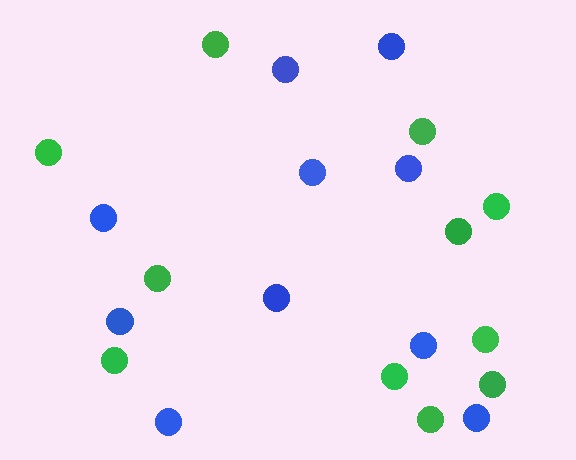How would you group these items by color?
There are 2 groups: one group of green circles (11) and one group of blue circles (10).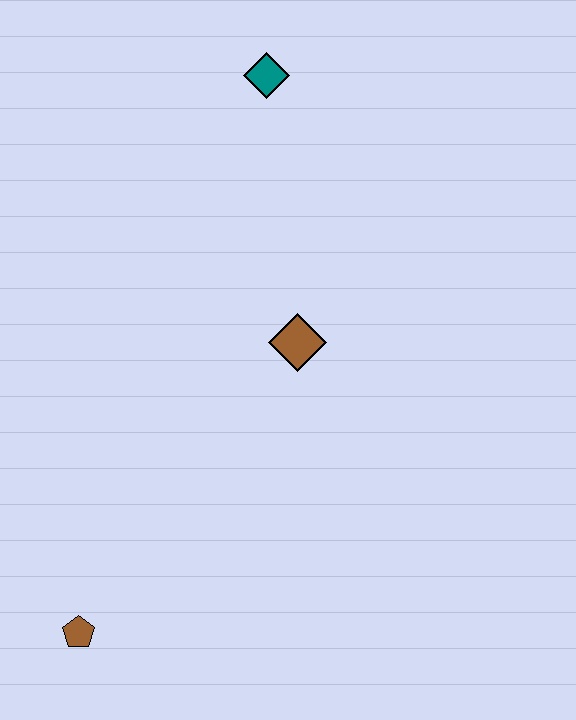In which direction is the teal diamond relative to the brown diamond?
The teal diamond is above the brown diamond.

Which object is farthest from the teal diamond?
The brown pentagon is farthest from the teal diamond.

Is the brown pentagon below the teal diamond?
Yes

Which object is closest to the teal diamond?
The brown diamond is closest to the teal diamond.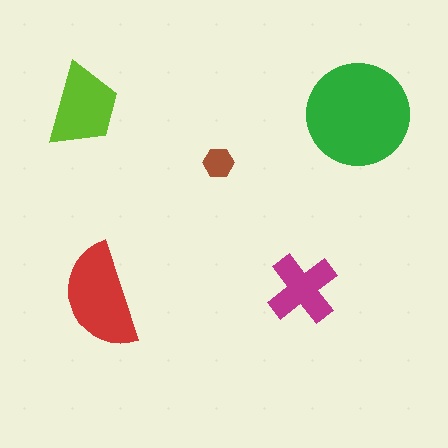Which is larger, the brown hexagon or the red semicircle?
The red semicircle.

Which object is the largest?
The green circle.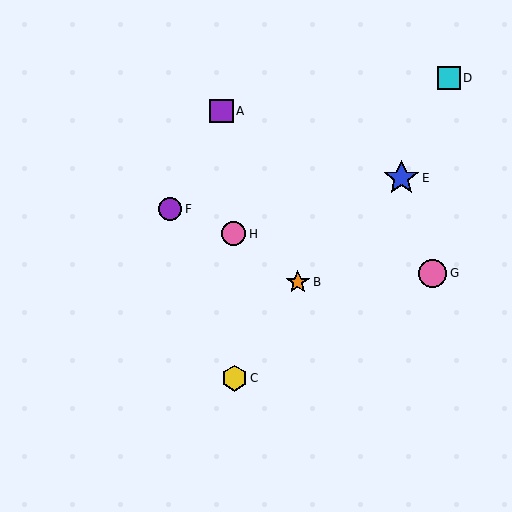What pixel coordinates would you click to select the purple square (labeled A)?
Click at (222, 111) to select the purple square A.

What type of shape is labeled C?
Shape C is a yellow hexagon.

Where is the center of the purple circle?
The center of the purple circle is at (170, 209).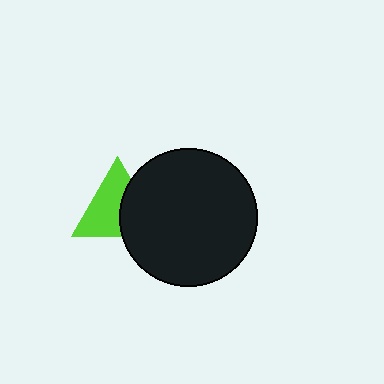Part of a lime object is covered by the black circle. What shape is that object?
It is a triangle.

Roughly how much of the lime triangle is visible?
About half of it is visible (roughly 60%).